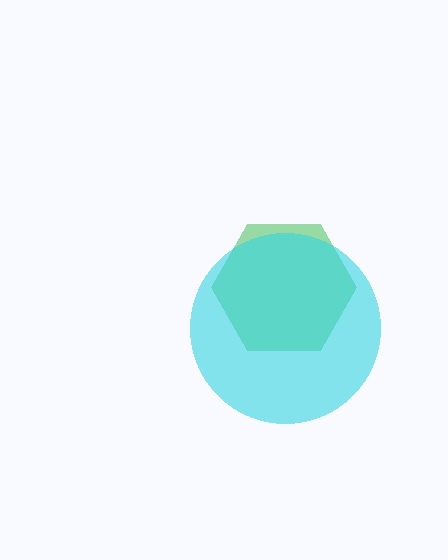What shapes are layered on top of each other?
The layered shapes are: a green hexagon, a cyan circle.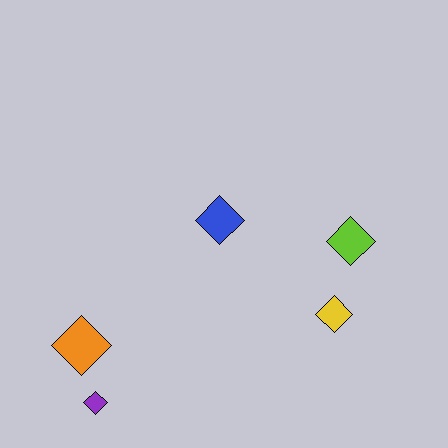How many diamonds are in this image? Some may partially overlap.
There are 5 diamonds.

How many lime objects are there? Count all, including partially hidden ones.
There is 1 lime object.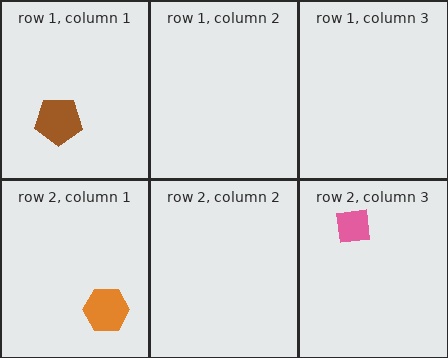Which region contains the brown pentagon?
The row 1, column 1 region.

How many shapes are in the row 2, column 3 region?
1.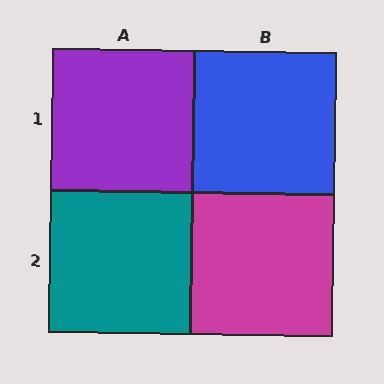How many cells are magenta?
1 cell is magenta.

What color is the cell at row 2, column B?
Magenta.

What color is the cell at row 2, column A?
Teal.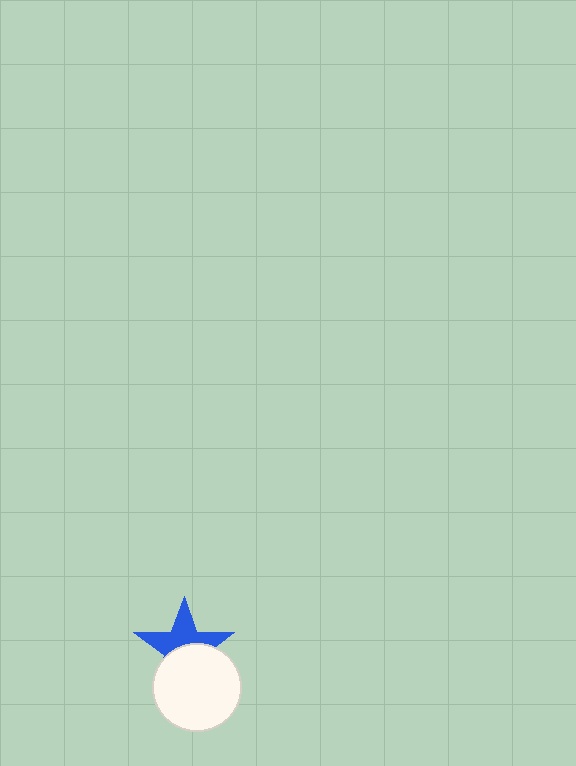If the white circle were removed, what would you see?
You would see the complete blue star.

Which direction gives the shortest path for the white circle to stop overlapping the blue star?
Moving down gives the shortest separation.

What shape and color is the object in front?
The object in front is a white circle.